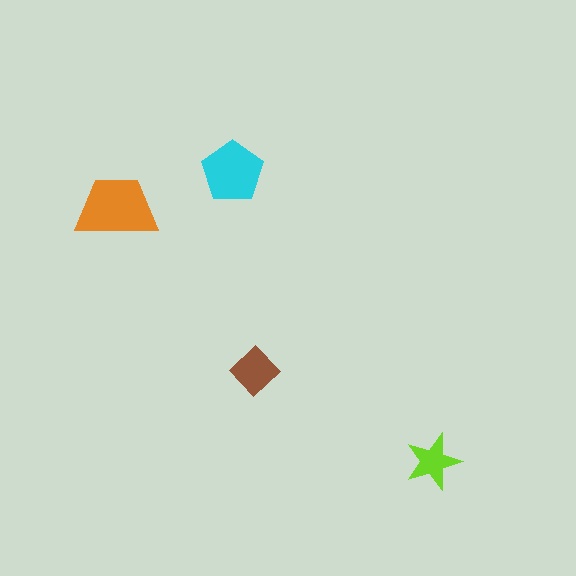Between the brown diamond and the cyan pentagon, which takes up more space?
The cyan pentagon.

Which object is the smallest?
The lime star.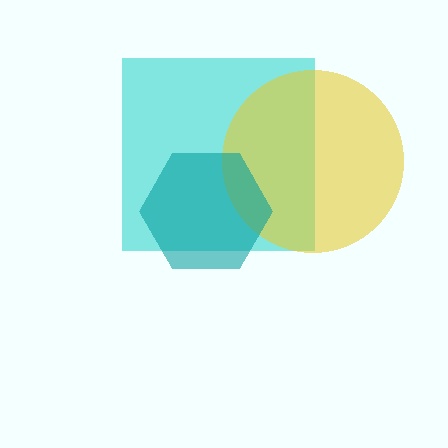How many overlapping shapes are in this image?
There are 3 overlapping shapes in the image.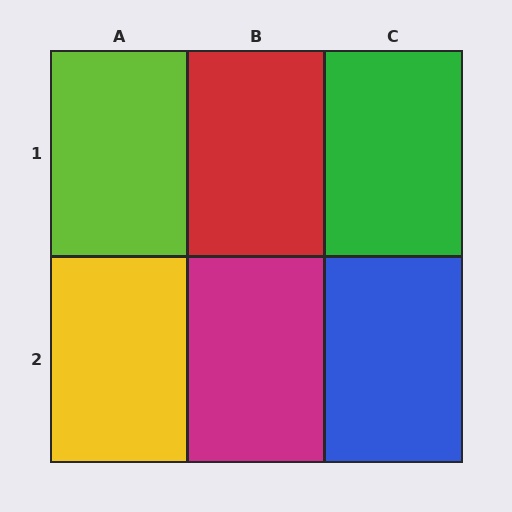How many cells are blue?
1 cell is blue.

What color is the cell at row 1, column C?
Green.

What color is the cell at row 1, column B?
Red.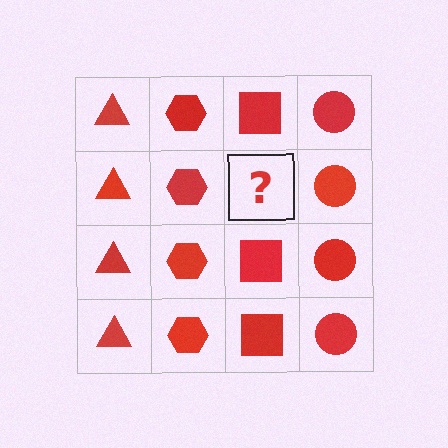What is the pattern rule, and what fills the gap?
The rule is that each column has a consistent shape. The gap should be filled with a red square.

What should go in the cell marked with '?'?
The missing cell should contain a red square.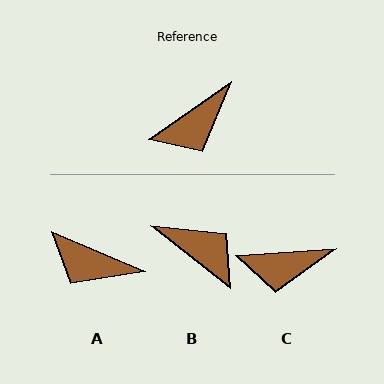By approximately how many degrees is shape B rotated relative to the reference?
Approximately 107 degrees counter-clockwise.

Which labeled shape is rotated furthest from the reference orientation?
B, about 107 degrees away.